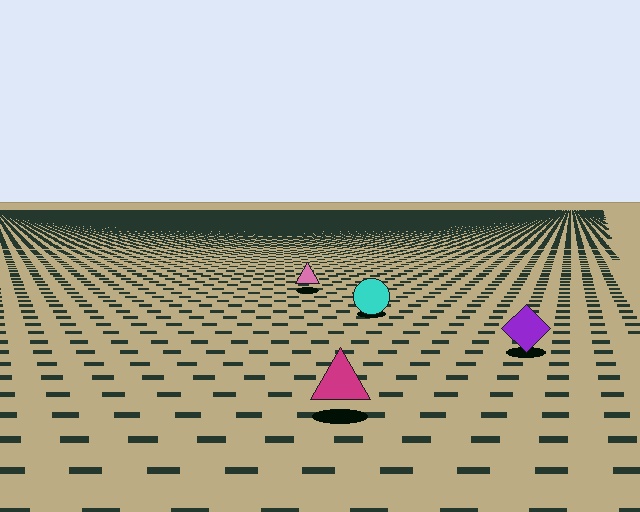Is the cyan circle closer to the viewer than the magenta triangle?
No. The magenta triangle is closer — you can tell from the texture gradient: the ground texture is coarser near it.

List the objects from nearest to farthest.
From nearest to farthest: the magenta triangle, the purple diamond, the cyan circle, the pink triangle.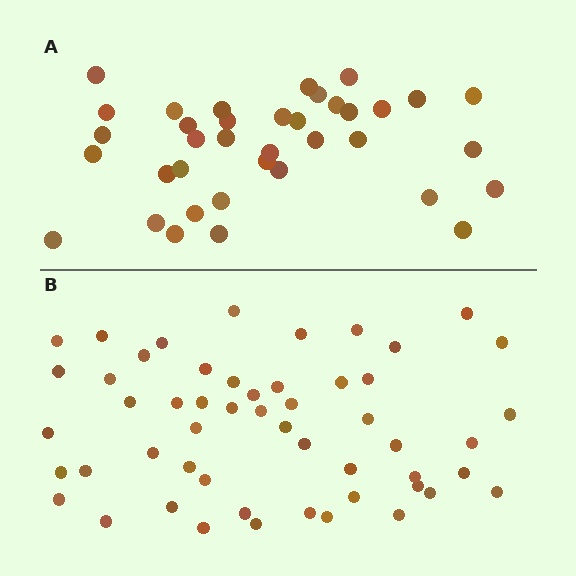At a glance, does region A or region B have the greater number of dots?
Region B (the bottom region) has more dots.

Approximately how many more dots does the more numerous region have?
Region B has approximately 15 more dots than region A.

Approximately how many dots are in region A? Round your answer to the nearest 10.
About 40 dots. (The exact count is 37, which rounds to 40.)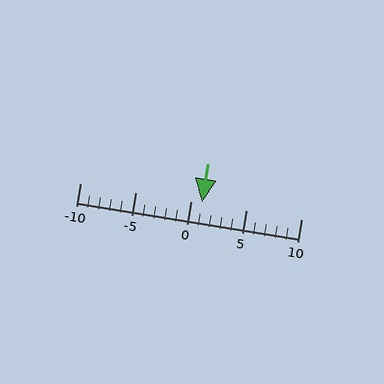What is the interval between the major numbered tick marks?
The major tick marks are spaced 5 units apart.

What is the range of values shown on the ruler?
The ruler shows values from -10 to 10.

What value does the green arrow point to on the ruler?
The green arrow points to approximately 1.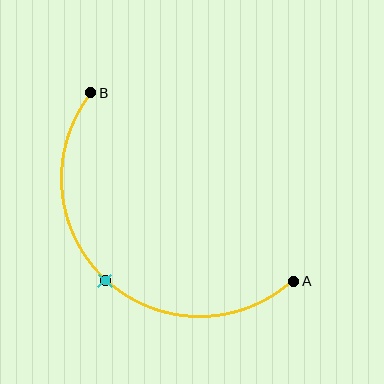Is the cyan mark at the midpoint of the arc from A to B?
Yes. The cyan mark lies on the arc at equal arc-length from both A and B — it is the arc midpoint.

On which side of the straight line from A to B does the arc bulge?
The arc bulges below and to the left of the straight line connecting A and B.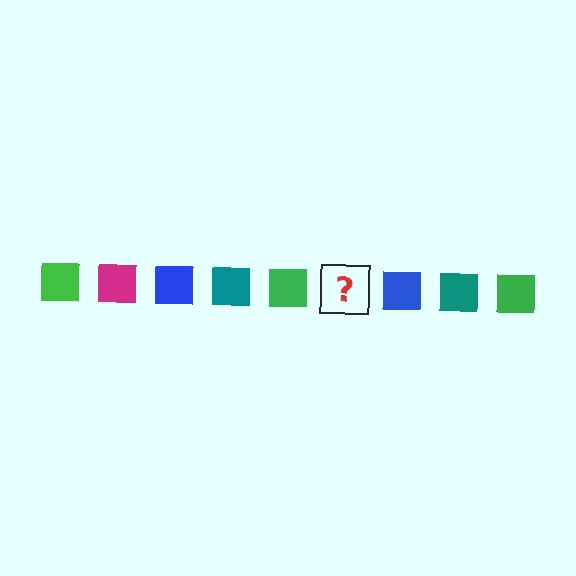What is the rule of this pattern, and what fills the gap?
The rule is that the pattern cycles through green, magenta, blue, teal squares. The gap should be filled with a magenta square.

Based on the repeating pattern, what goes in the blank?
The blank should be a magenta square.